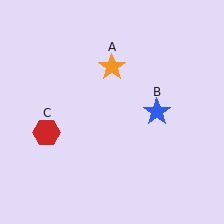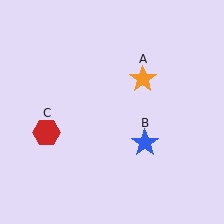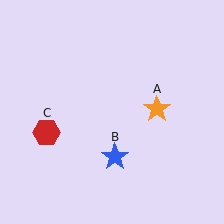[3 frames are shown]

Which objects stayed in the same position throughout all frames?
Red hexagon (object C) remained stationary.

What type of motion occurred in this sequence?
The orange star (object A), blue star (object B) rotated clockwise around the center of the scene.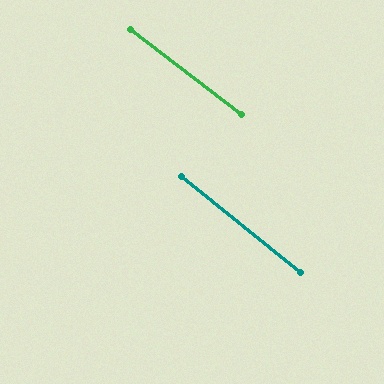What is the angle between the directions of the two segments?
Approximately 1 degree.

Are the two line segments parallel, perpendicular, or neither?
Parallel — their directions differ by only 1.2°.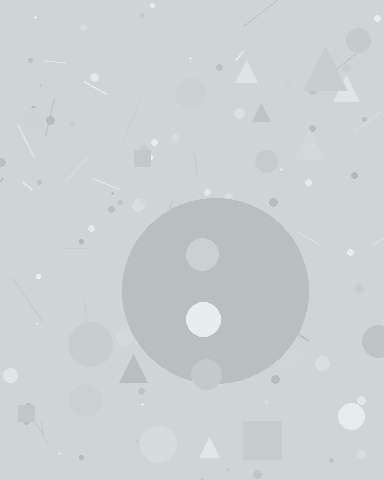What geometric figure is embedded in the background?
A circle is embedded in the background.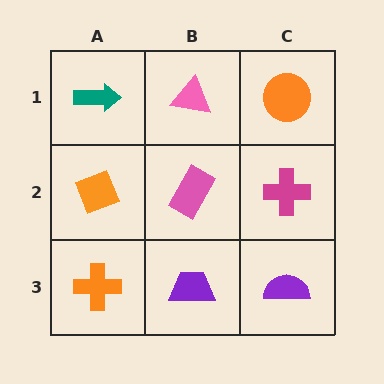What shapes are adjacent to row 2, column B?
A pink triangle (row 1, column B), a purple trapezoid (row 3, column B), an orange diamond (row 2, column A), a magenta cross (row 2, column C).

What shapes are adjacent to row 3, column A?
An orange diamond (row 2, column A), a purple trapezoid (row 3, column B).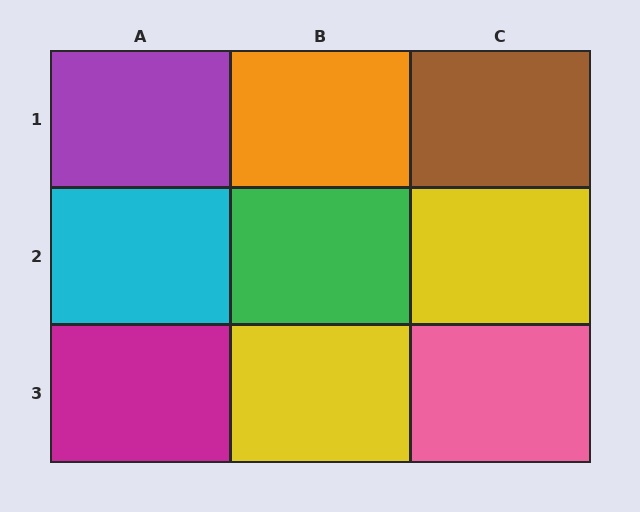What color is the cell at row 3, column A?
Magenta.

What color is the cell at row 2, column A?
Cyan.